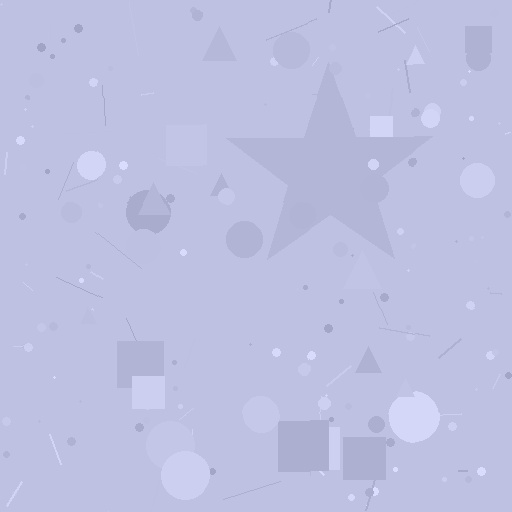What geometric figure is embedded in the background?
A star is embedded in the background.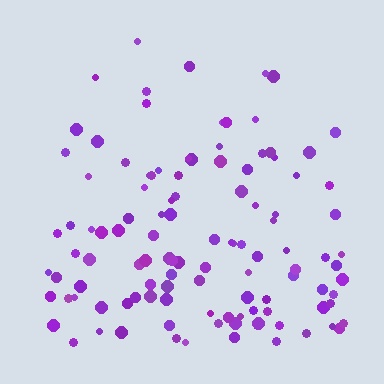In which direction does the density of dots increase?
From top to bottom, with the bottom side densest.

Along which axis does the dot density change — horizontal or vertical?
Vertical.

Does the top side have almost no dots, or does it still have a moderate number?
Still a moderate number, just noticeably fewer than the bottom.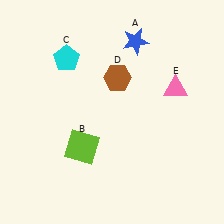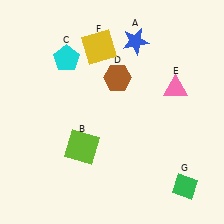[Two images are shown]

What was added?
A yellow square (F), a green diamond (G) were added in Image 2.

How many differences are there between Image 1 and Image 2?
There are 2 differences between the two images.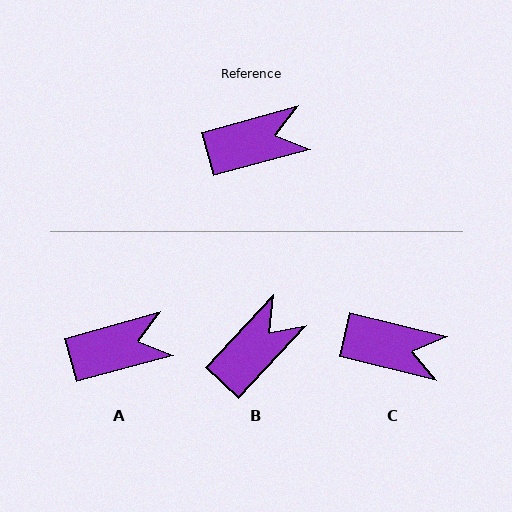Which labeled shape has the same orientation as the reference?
A.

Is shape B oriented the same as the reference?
No, it is off by about 31 degrees.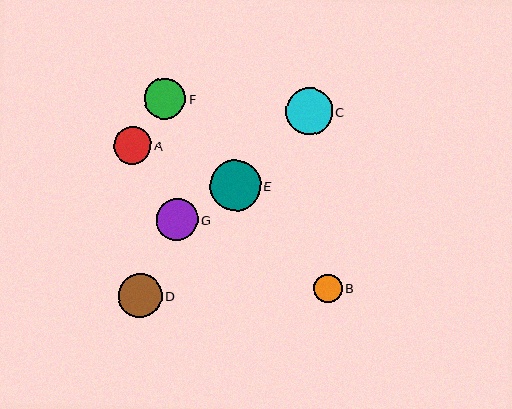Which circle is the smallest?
Circle B is the smallest with a size of approximately 29 pixels.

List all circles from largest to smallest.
From largest to smallest: E, C, D, G, F, A, B.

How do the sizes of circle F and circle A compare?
Circle F and circle A are approximately the same size.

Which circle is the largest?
Circle E is the largest with a size of approximately 51 pixels.